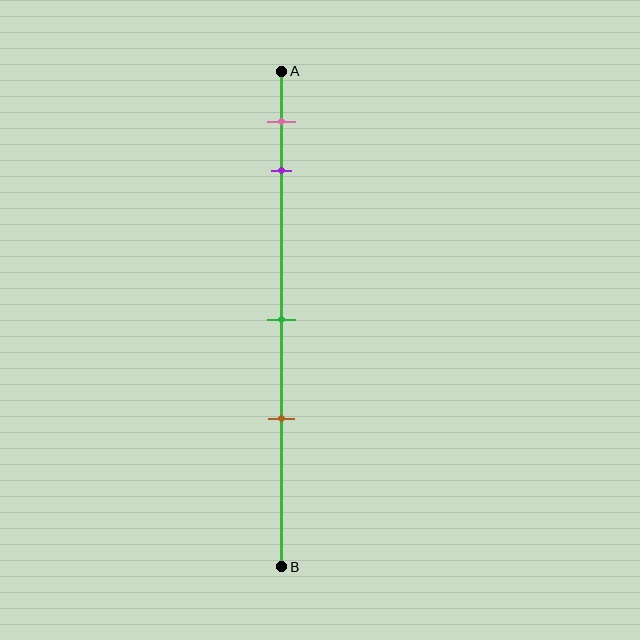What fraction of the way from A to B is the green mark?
The green mark is approximately 50% (0.5) of the way from A to B.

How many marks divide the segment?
There are 4 marks dividing the segment.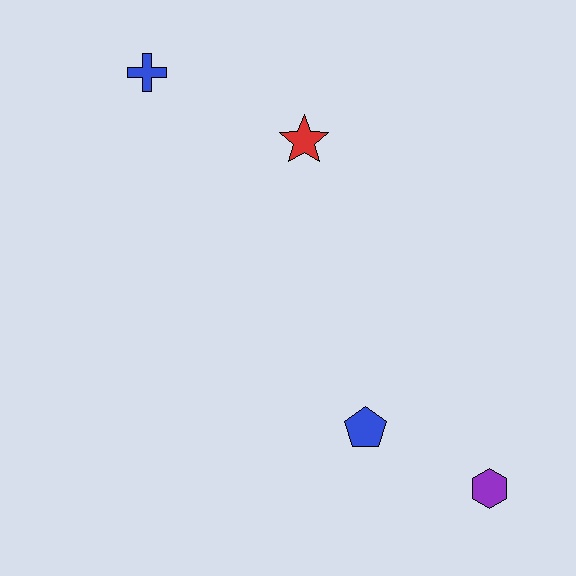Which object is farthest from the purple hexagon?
The blue cross is farthest from the purple hexagon.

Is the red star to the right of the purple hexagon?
No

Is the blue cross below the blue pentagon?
No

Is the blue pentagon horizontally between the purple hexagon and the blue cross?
Yes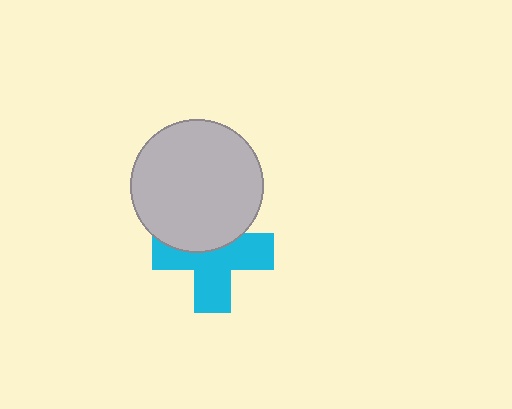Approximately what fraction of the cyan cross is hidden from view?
Roughly 37% of the cyan cross is hidden behind the light gray circle.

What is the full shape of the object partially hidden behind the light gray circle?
The partially hidden object is a cyan cross.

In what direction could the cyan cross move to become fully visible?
The cyan cross could move down. That would shift it out from behind the light gray circle entirely.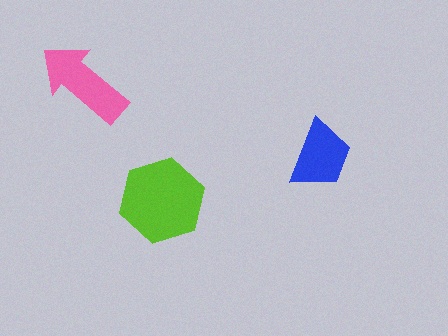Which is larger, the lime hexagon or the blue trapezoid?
The lime hexagon.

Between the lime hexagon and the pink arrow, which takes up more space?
The lime hexagon.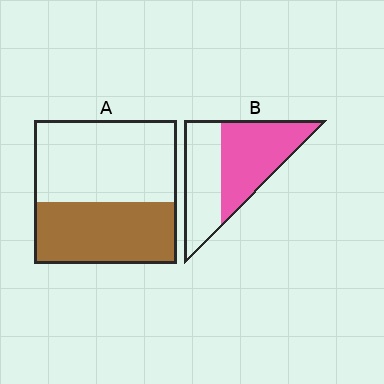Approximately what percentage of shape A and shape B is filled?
A is approximately 45% and B is approximately 55%.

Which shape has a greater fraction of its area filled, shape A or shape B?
Shape B.